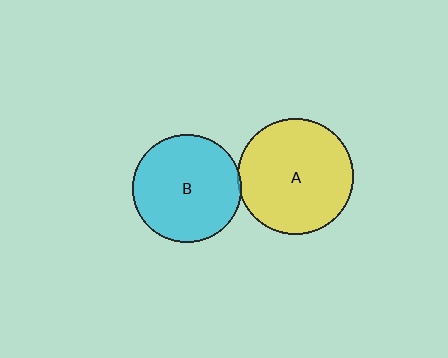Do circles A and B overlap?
Yes.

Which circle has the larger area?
Circle A (yellow).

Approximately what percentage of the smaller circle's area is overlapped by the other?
Approximately 5%.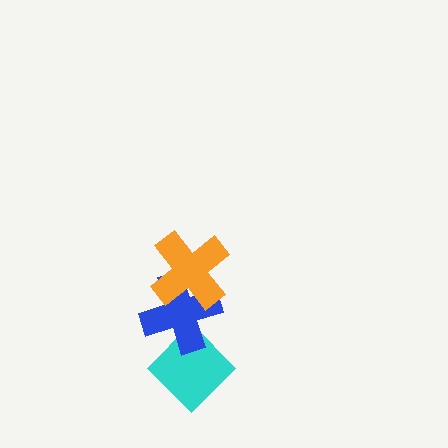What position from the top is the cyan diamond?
The cyan diamond is 3rd from the top.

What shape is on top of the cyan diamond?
The blue cross is on top of the cyan diamond.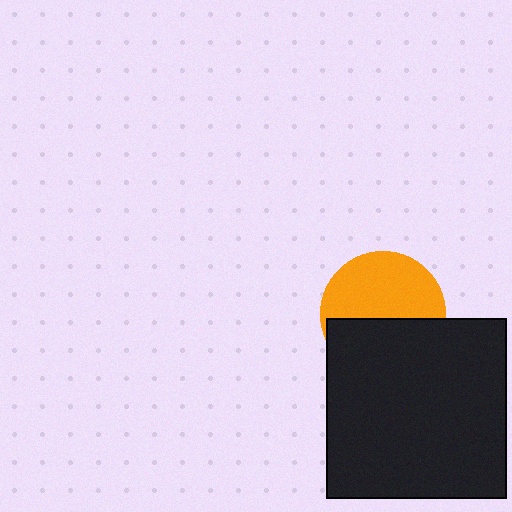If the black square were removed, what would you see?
You would see the complete orange circle.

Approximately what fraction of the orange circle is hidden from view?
Roughly 46% of the orange circle is hidden behind the black square.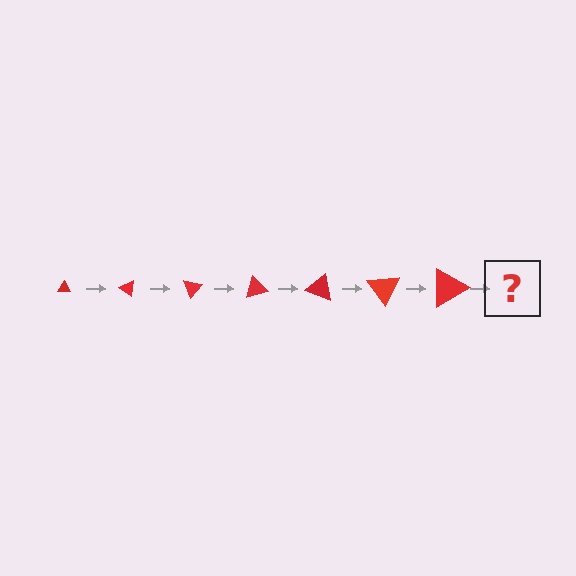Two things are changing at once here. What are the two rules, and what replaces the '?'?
The two rules are that the triangle grows larger each step and it rotates 35 degrees each step. The '?' should be a triangle, larger than the previous one and rotated 245 degrees from the start.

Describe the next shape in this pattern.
It should be a triangle, larger than the previous one and rotated 245 degrees from the start.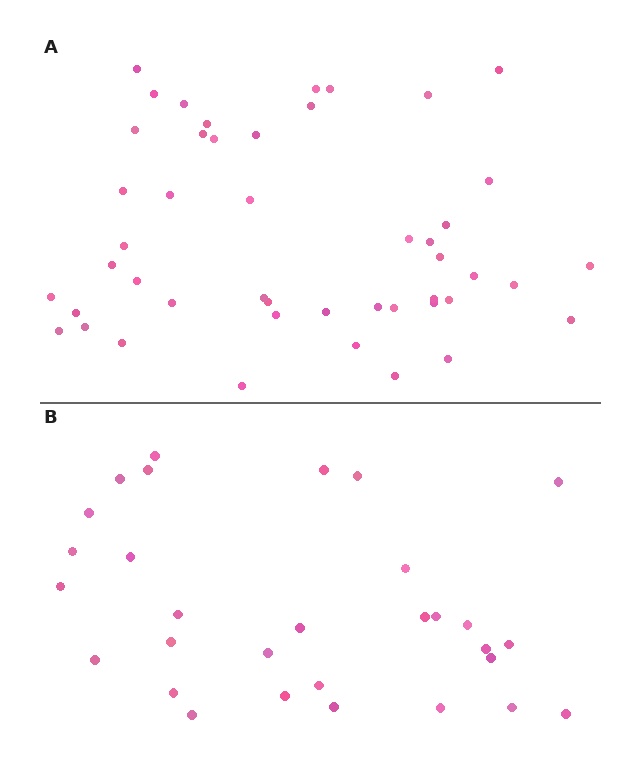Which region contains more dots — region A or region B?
Region A (the top region) has more dots.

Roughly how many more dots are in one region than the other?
Region A has approximately 15 more dots than region B.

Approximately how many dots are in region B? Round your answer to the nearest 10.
About 30 dots.